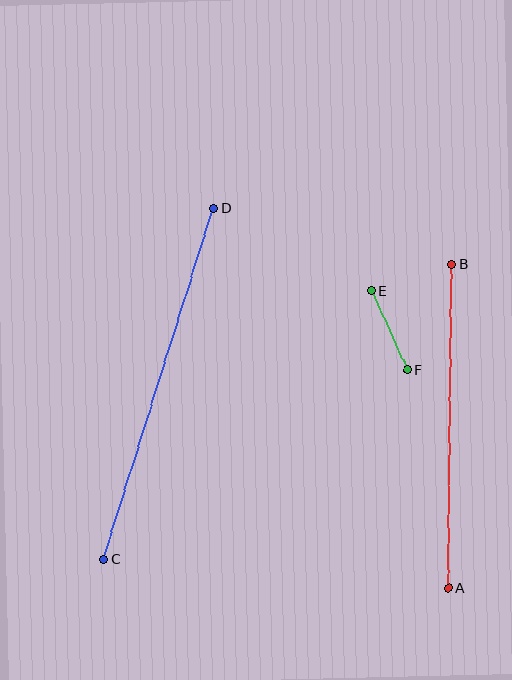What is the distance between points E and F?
The distance is approximately 87 pixels.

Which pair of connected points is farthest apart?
Points C and D are farthest apart.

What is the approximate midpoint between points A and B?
The midpoint is at approximately (450, 426) pixels.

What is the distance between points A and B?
The distance is approximately 323 pixels.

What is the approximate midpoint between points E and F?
The midpoint is at approximately (389, 330) pixels.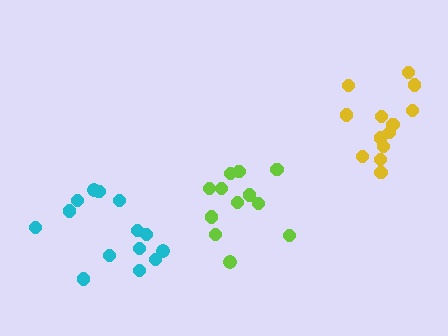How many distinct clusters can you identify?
There are 3 distinct clusters.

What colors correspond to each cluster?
The clusters are colored: cyan, lime, yellow.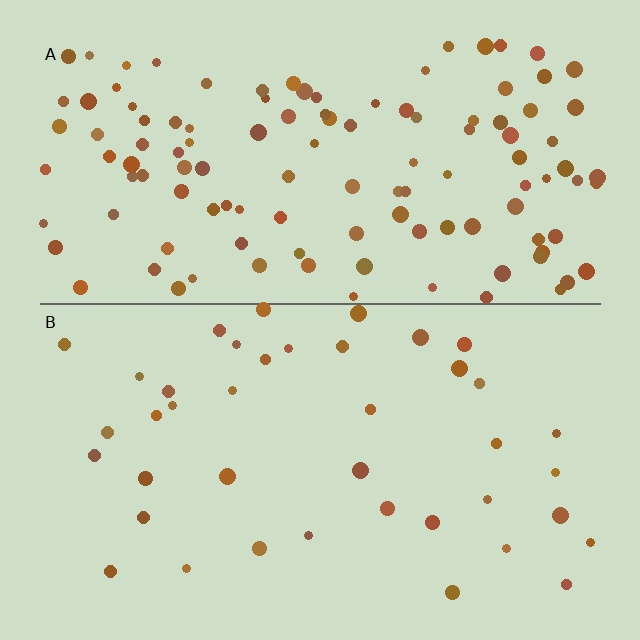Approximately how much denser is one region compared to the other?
Approximately 2.9× — region A over region B.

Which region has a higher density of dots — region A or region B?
A (the top).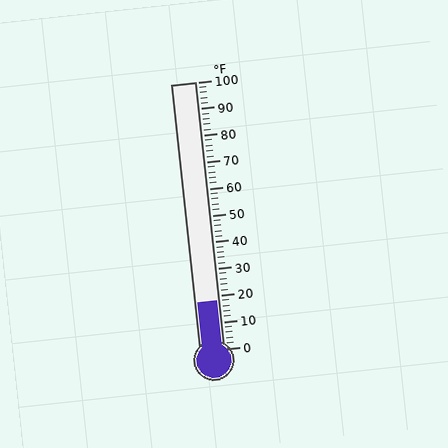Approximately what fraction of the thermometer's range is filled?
The thermometer is filled to approximately 20% of its range.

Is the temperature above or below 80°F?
The temperature is below 80°F.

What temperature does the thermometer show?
The thermometer shows approximately 18°F.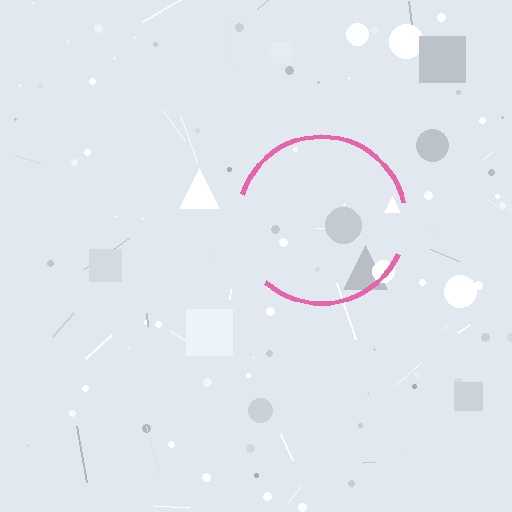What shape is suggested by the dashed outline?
The dashed outline suggests a circle.